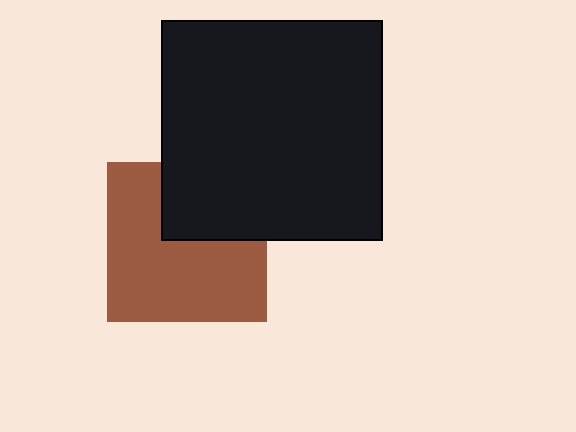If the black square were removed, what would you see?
You would see the complete brown square.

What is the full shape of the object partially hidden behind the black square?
The partially hidden object is a brown square.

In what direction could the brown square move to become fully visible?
The brown square could move down. That would shift it out from behind the black square entirely.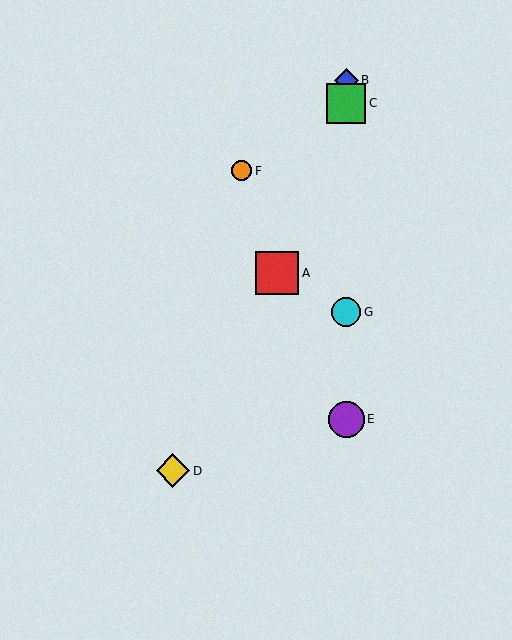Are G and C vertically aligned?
Yes, both are at x≈346.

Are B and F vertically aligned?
No, B is at x≈346 and F is at x≈241.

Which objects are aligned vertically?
Objects B, C, E, G are aligned vertically.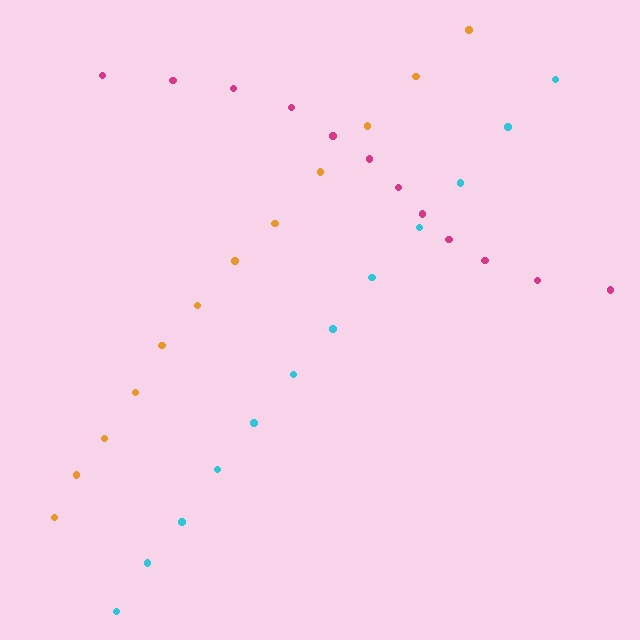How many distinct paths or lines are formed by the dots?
There are 3 distinct paths.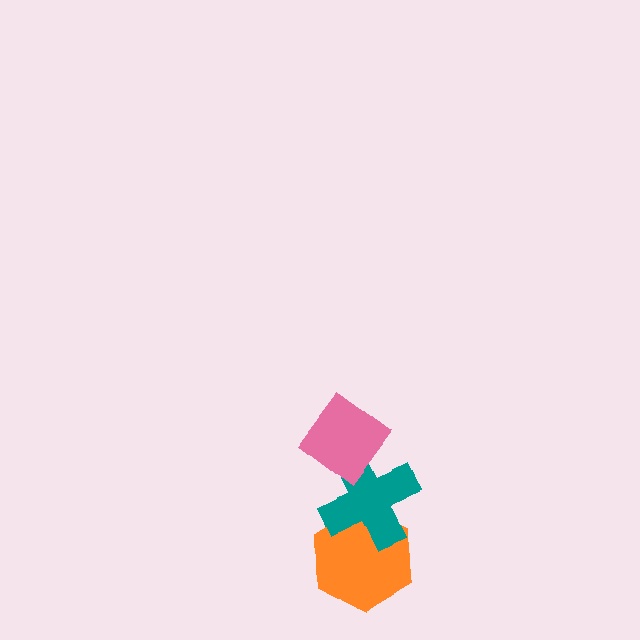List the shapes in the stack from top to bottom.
From top to bottom: the pink diamond, the teal cross, the orange hexagon.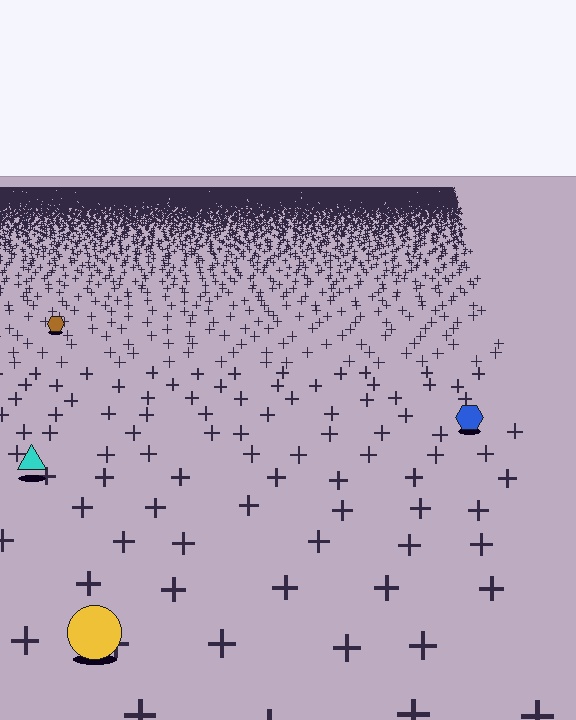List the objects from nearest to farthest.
From nearest to farthest: the yellow circle, the cyan triangle, the blue hexagon, the brown hexagon.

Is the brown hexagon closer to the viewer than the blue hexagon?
No. The blue hexagon is closer — you can tell from the texture gradient: the ground texture is coarser near it.